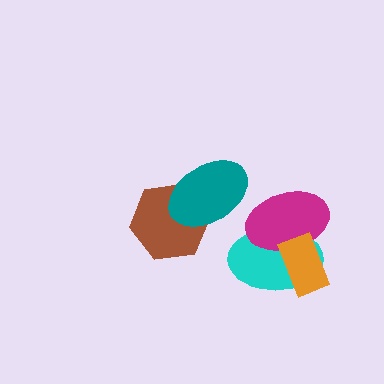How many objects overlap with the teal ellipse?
1 object overlaps with the teal ellipse.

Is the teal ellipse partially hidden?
No, no other shape covers it.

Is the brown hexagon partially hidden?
Yes, it is partially covered by another shape.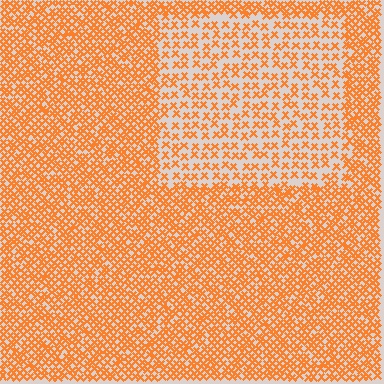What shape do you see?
I see a rectangle.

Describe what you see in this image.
The image contains small orange elements arranged at two different densities. A rectangle-shaped region is visible where the elements are less densely packed than the surrounding area.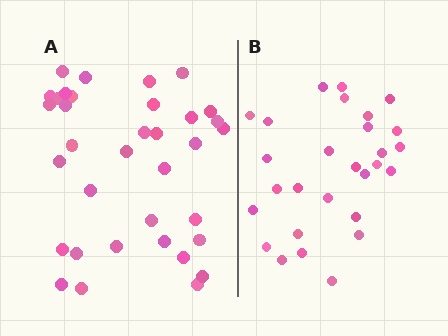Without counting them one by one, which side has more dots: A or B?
Region A (the left region) has more dots.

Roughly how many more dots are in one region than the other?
Region A has roughly 8 or so more dots than region B.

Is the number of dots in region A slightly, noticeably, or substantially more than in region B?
Region A has noticeably more, but not dramatically so. The ratio is roughly 1.2 to 1.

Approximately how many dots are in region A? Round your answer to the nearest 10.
About 40 dots. (The exact count is 35, which rounds to 40.)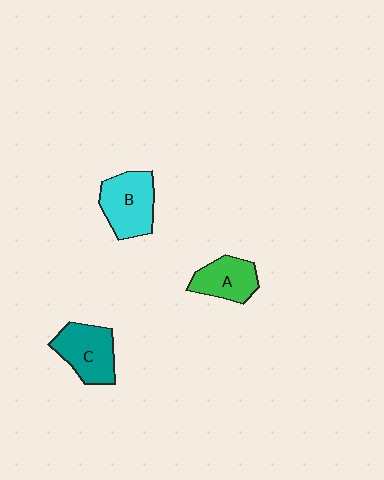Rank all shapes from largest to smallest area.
From largest to smallest: B (cyan), C (teal), A (green).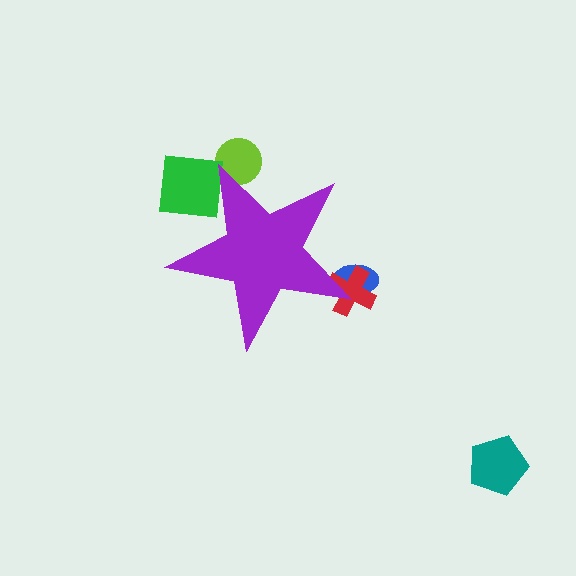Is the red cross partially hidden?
Yes, the red cross is partially hidden behind the purple star.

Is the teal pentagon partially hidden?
No, the teal pentagon is fully visible.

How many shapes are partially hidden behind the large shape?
4 shapes are partially hidden.